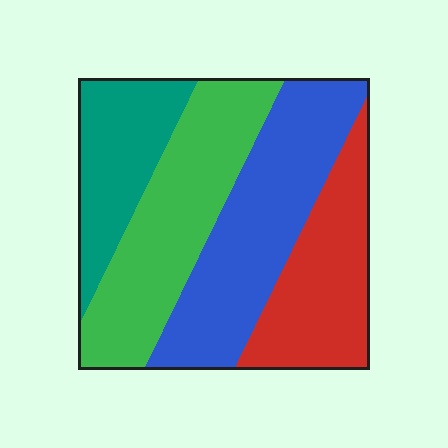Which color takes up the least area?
Teal, at roughly 20%.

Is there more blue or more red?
Blue.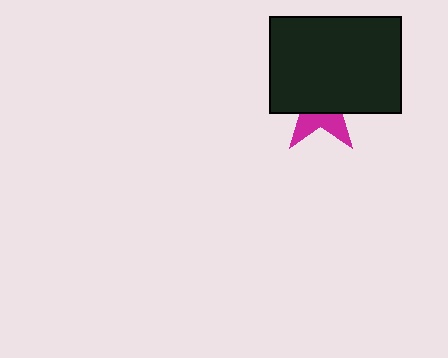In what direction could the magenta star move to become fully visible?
The magenta star could move down. That would shift it out from behind the black rectangle entirely.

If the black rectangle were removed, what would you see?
You would see the complete magenta star.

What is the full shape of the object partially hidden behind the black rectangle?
The partially hidden object is a magenta star.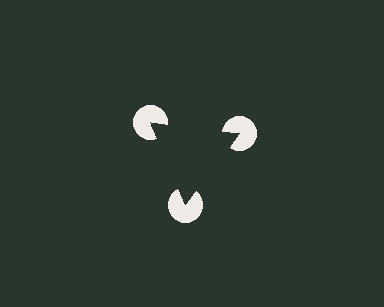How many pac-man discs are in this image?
There are 3 — one at each vertex of the illusory triangle.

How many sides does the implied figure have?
3 sides.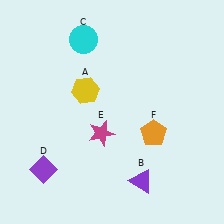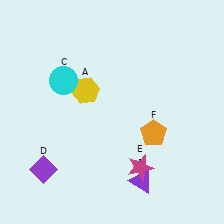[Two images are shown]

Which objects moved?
The objects that moved are: the cyan circle (C), the magenta star (E).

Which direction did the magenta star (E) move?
The magenta star (E) moved right.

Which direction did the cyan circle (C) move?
The cyan circle (C) moved down.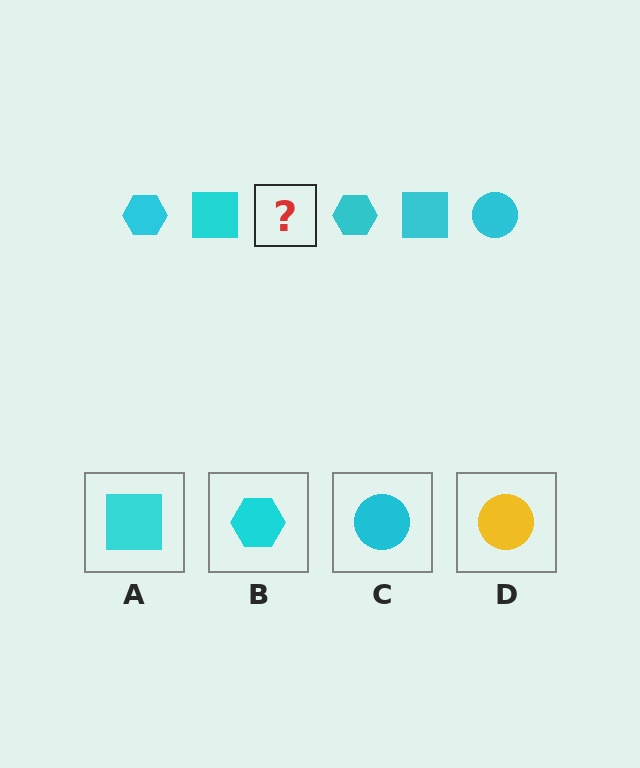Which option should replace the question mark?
Option C.